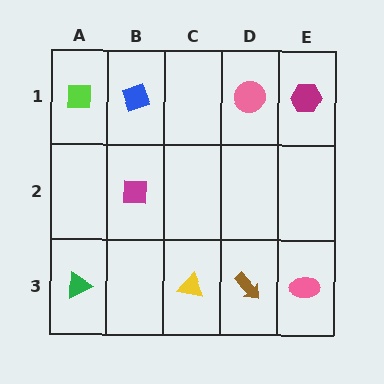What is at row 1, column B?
A blue diamond.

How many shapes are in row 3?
4 shapes.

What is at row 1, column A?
A lime square.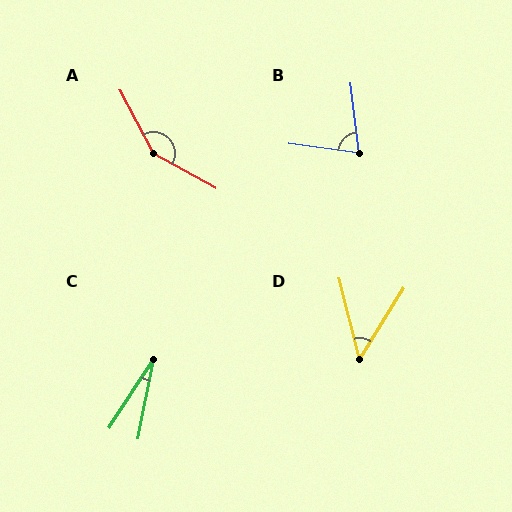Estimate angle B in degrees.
Approximately 76 degrees.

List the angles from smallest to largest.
C (22°), D (46°), B (76°), A (147°).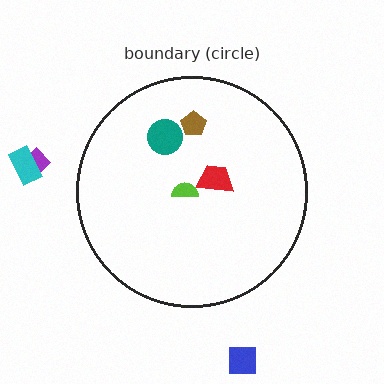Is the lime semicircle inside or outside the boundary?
Inside.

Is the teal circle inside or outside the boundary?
Inside.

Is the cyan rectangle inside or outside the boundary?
Outside.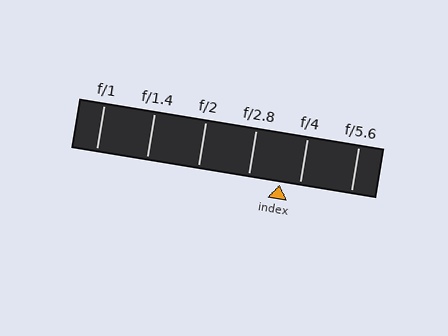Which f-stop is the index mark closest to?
The index mark is closest to f/4.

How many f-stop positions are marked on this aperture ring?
There are 6 f-stop positions marked.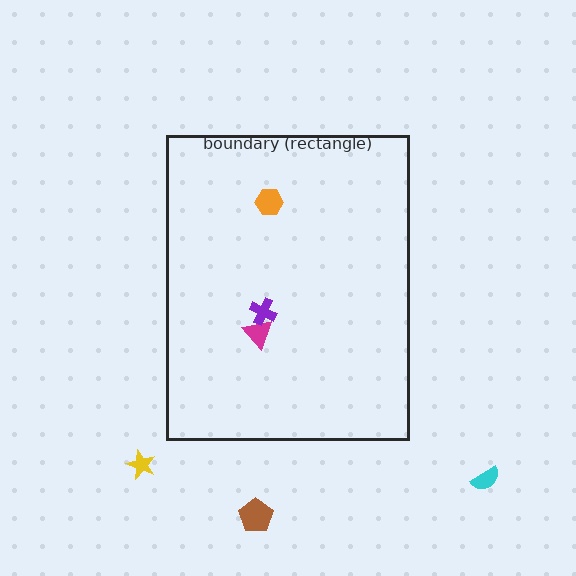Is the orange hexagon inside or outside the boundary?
Inside.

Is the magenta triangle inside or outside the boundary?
Inside.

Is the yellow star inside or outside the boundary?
Outside.